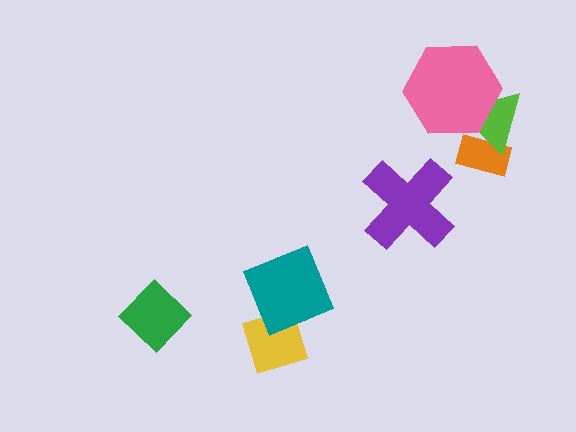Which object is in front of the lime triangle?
The pink hexagon is in front of the lime triangle.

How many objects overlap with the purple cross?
0 objects overlap with the purple cross.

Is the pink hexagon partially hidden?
No, no other shape covers it.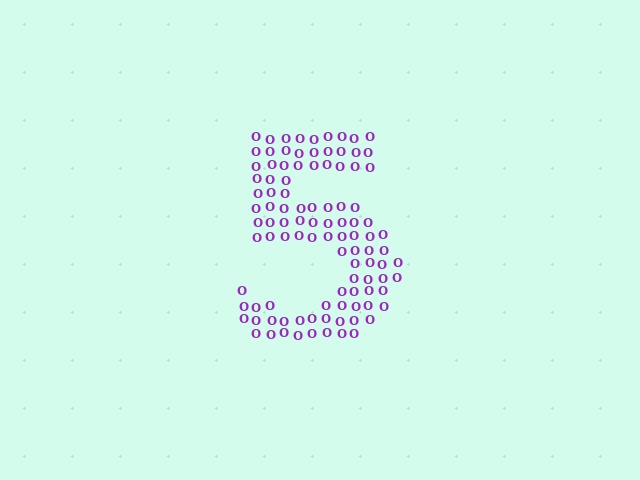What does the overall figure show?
The overall figure shows the digit 5.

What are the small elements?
The small elements are letter O's.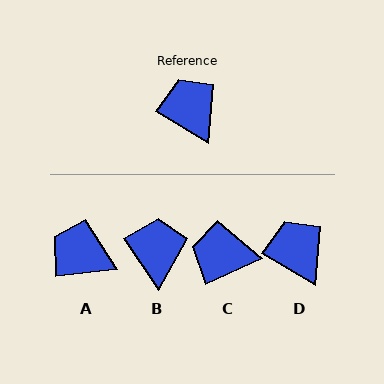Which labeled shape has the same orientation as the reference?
D.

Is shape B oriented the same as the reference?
No, it is off by about 26 degrees.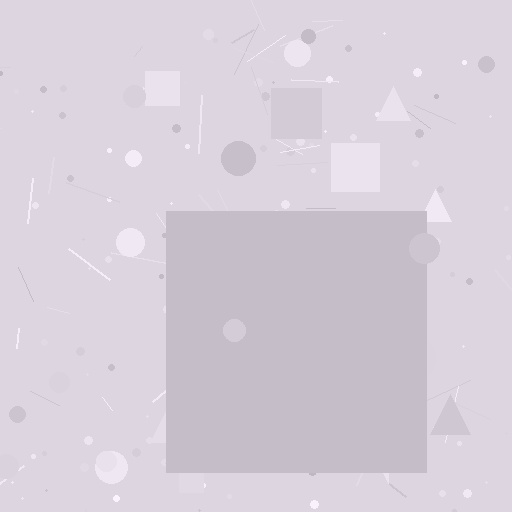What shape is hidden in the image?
A square is hidden in the image.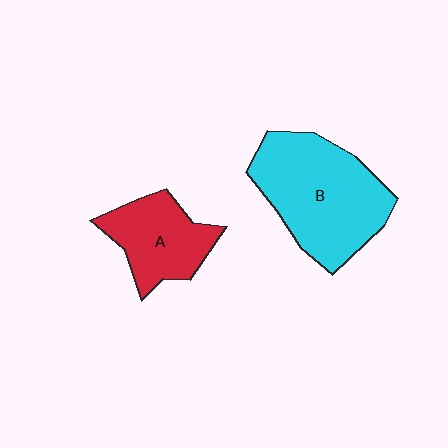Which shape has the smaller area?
Shape A (red).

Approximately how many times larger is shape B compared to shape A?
Approximately 1.7 times.